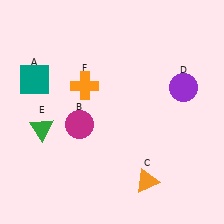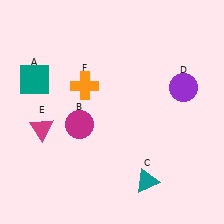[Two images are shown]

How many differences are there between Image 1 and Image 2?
There are 2 differences between the two images.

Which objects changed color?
C changed from orange to teal. E changed from green to magenta.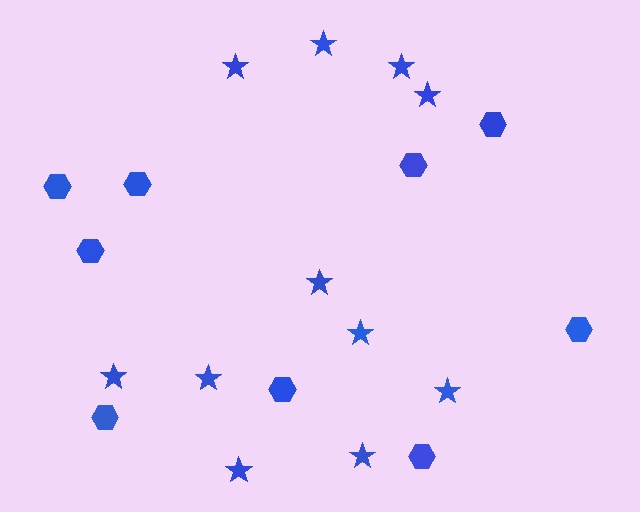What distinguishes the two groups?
There are 2 groups: one group of hexagons (9) and one group of stars (11).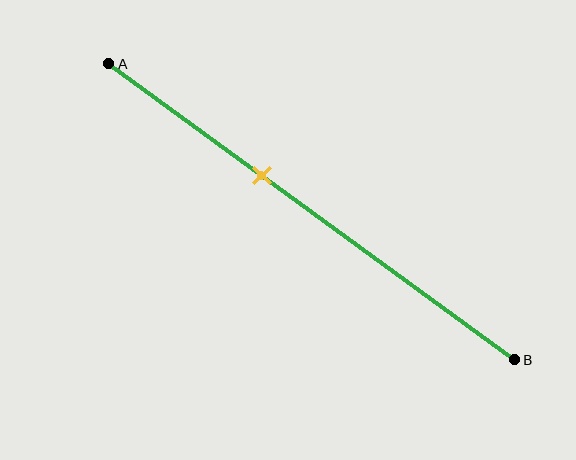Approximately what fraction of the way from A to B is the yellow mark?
The yellow mark is approximately 40% of the way from A to B.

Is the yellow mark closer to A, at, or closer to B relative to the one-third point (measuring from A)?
The yellow mark is closer to point B than the one-third point of segment AB.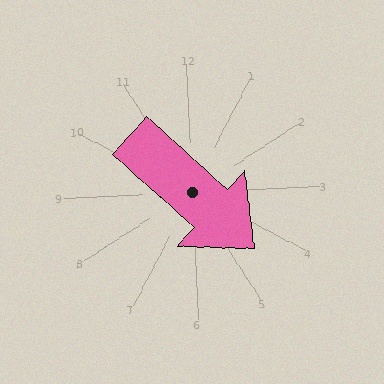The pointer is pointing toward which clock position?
Roughly 4 o'clock.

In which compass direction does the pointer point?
Southeast.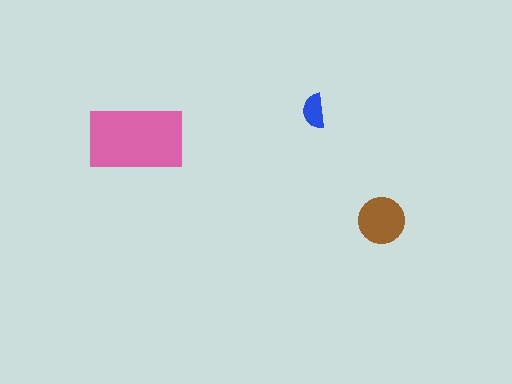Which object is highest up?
The blue semicircle is topmost.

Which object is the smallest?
The blue semicircle.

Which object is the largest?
The pink rectangle.